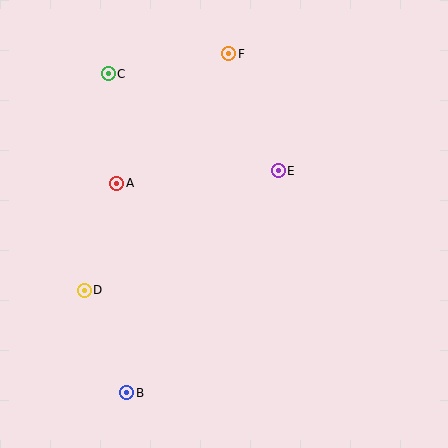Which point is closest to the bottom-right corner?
Point E is closest to the bottom-right corner.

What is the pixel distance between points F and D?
The distance between F and D is 277 pixels.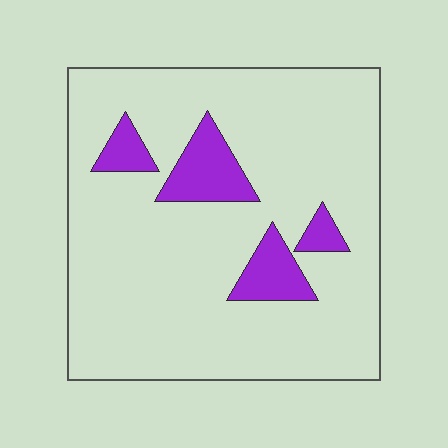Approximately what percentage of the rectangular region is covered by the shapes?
Approximately 15%.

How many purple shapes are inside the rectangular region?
4.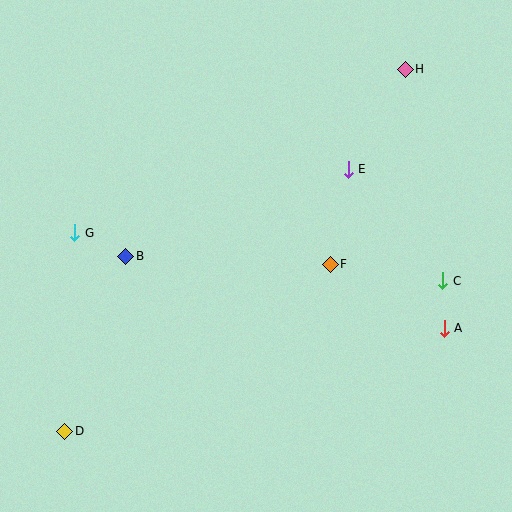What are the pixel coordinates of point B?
Point B is at (126, 256).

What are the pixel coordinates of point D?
Point D is at (65, 431).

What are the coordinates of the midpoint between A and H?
The midpoint between A and H is at (425, 199).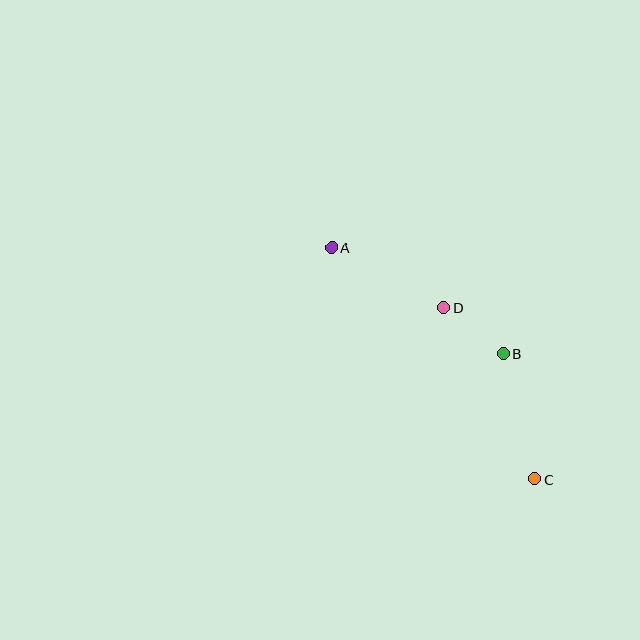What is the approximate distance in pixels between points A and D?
The distance between A and D is approximately 127 pixels.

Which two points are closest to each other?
Points B and D are closest to each other.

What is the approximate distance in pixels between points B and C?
The distance between B and C is approximately 129 pixels.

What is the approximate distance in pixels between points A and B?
The distance between A and B is approximately 202 pixels.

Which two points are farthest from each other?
Points A and C are farthest from each other.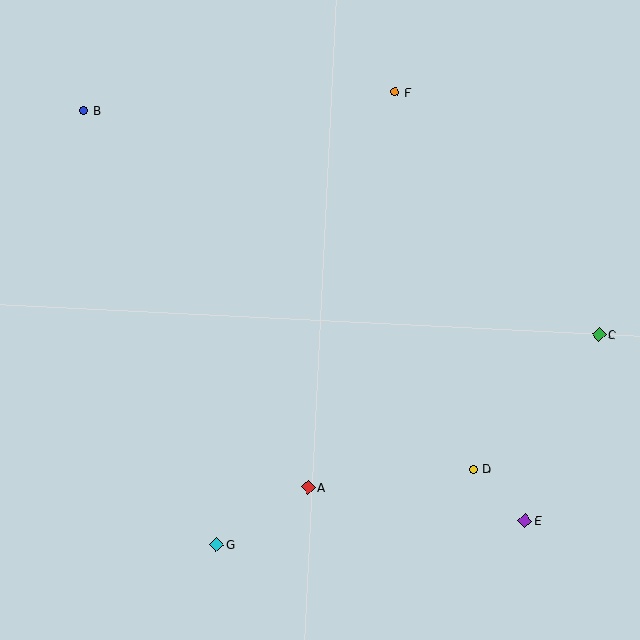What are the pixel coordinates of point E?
Point E is at (525, 521).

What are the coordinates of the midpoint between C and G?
The midpoint between C and G is at (408, 439).